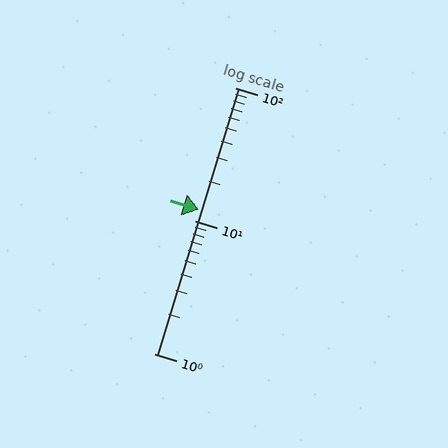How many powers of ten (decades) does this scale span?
The scale spans 2 decades, from 1 to 100.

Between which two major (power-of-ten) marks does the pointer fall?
The pointer is between 10 and 100.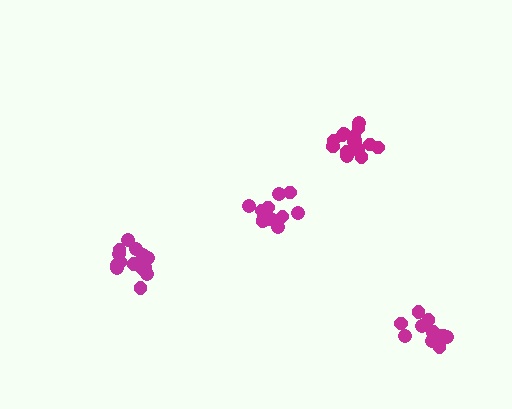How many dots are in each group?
Group 1: 13 dots, Group 2: 16 dots, Group 3: 15 dots, Group 4: 18 dots (62 total).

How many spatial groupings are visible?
There are 4 spatial groupings.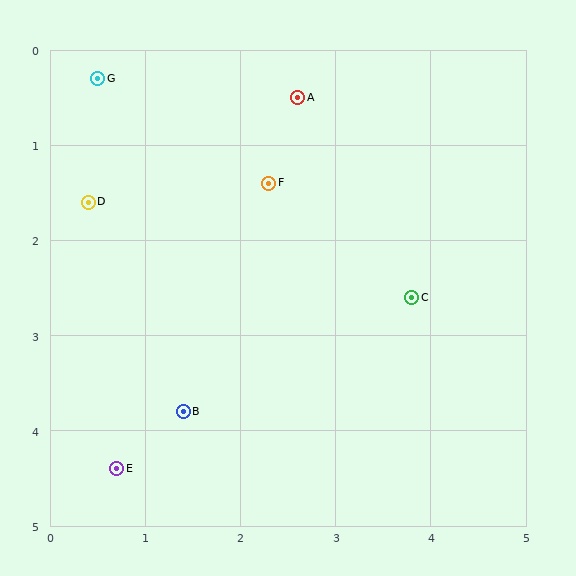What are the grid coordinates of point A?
Point A is at approximately (2.6, 0.5).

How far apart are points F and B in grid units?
Points F and B are about 2.6 grid units apart.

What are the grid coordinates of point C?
Point C is at approximately (3.8, 2.6).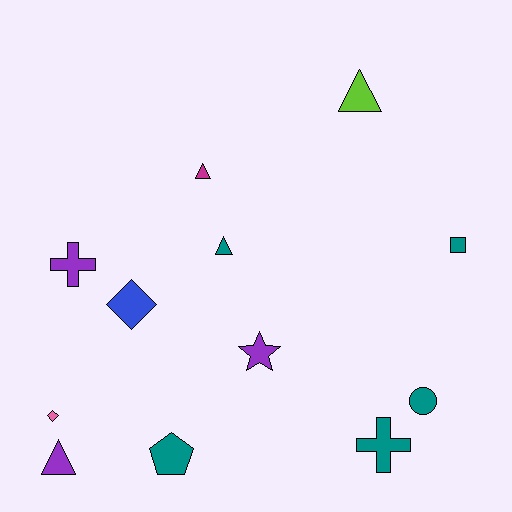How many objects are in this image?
There are 12 objects.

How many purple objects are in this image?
There are 3 purple objects.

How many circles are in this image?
There is 1 circle.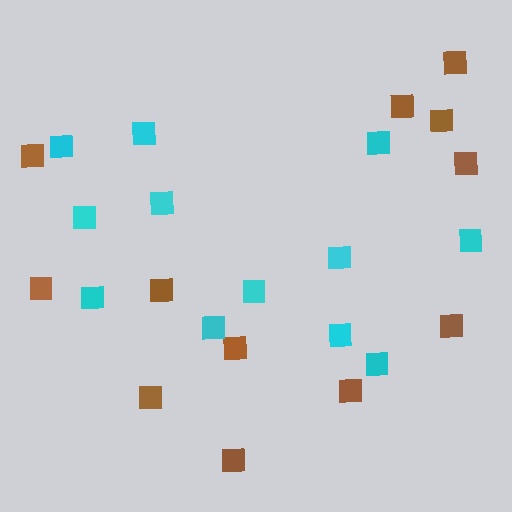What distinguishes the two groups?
There are 2 groups: one group of brown squares (12) and one group of cyan squares (12).